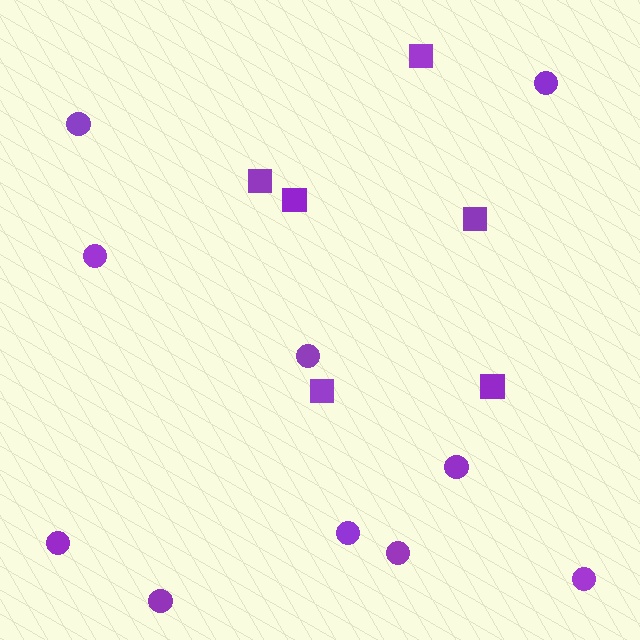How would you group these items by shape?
There are 2 groups: one group of squares (6) and one group of circles (10).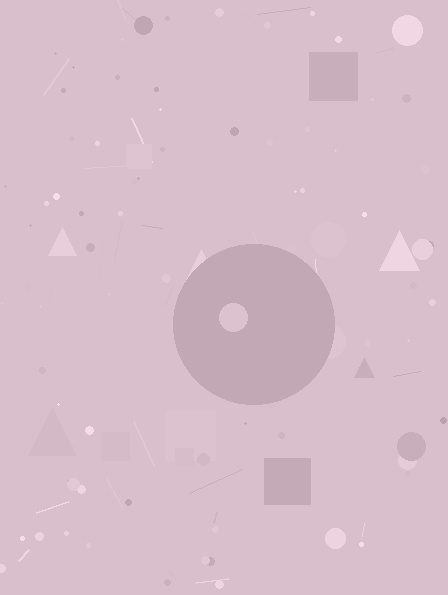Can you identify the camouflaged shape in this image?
The camouflaged shape is a circle.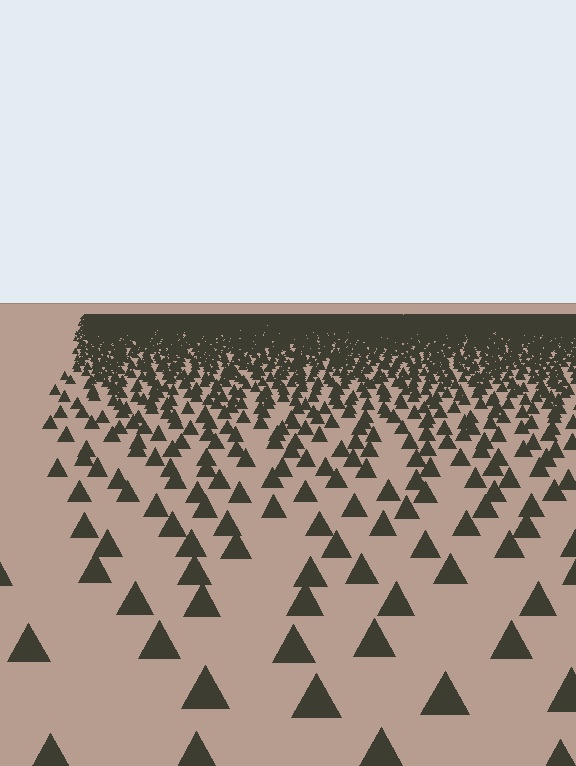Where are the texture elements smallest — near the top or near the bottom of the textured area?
Near the top.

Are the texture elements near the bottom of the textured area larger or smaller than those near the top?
Larger. Near the bottom, elements are closer to the viewer and appear at a bigger on-screen size.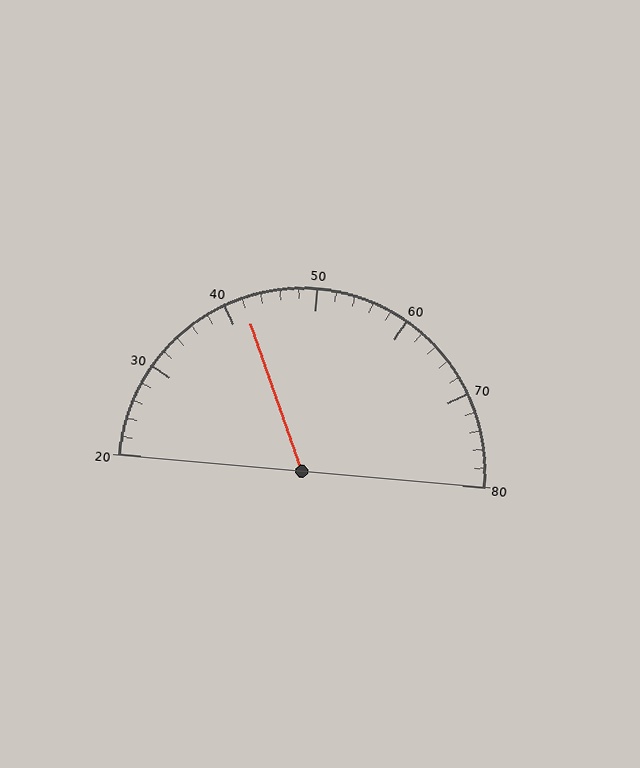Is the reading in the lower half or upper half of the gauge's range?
The reading is in the lower half of the range (20 to 80).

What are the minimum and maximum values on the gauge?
The gauge ranges from 20 to 80.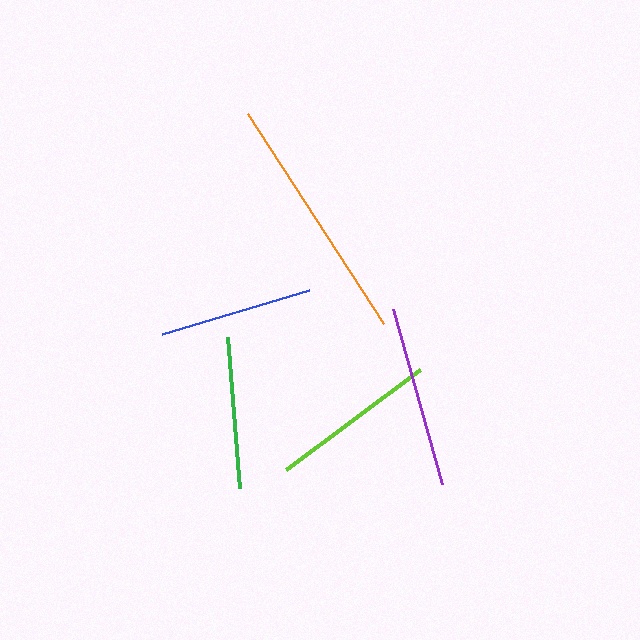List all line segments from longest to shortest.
From longest to shortest: orange, purple, lime, blue, green.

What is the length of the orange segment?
The orange segment is approximately 250 pixels long.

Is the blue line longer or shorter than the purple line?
The purple line is longer than the blue line.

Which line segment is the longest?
The orange line is the longest at approximately 250 pixels.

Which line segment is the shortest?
The green line is the shortest at approximately 151 pixels.